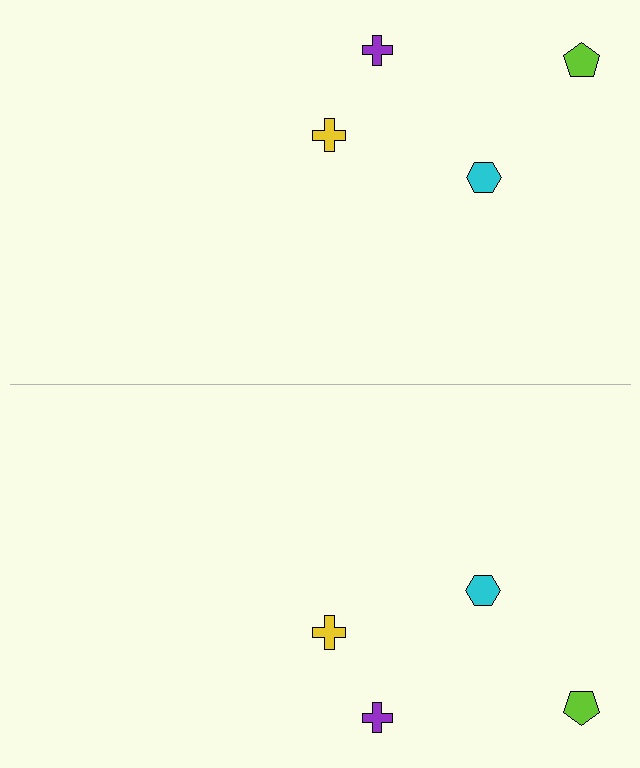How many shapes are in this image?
There are 8 shapes in this image.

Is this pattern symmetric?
Yes, this pattern has bilateral (reflection) symmetry.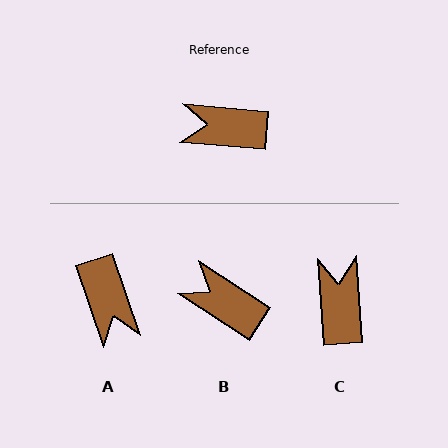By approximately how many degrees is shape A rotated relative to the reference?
Approximately 114 degrees counter-clockwise.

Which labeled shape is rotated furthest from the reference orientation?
A, about 114 degrees away.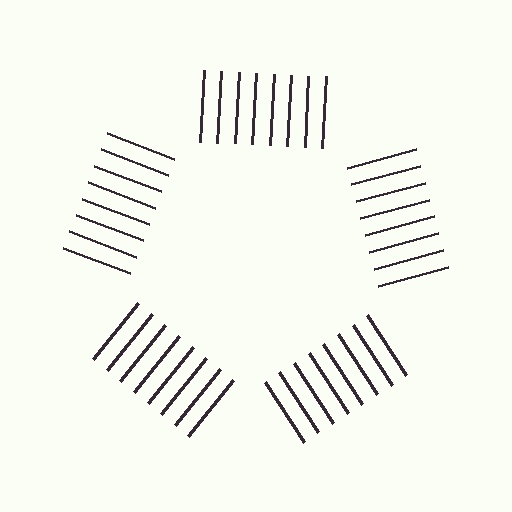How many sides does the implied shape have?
5 sides — the line-ends trace a pentagon.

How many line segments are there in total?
40 — 8 along each of the 5 edges.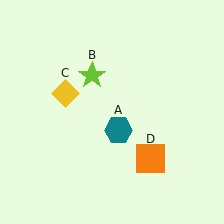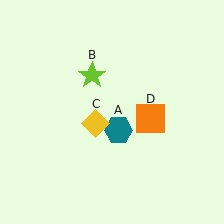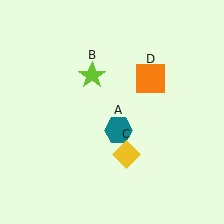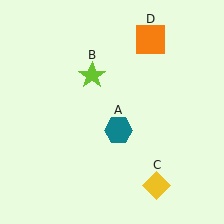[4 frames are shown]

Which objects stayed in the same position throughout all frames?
Teal hexagon (object A) and lime star (object B) remained stationary.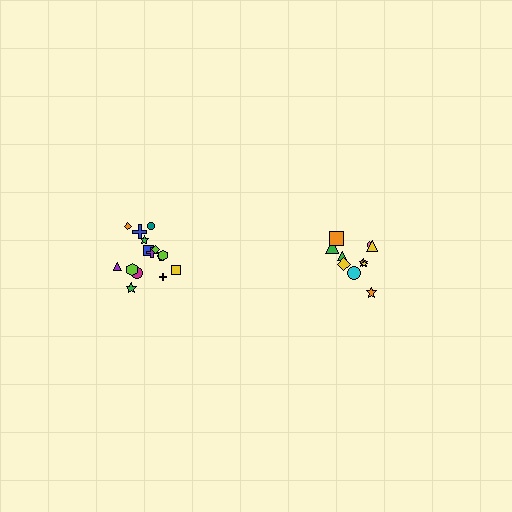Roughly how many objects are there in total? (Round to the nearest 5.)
Roughly 25 objects in total.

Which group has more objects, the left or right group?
The left group.